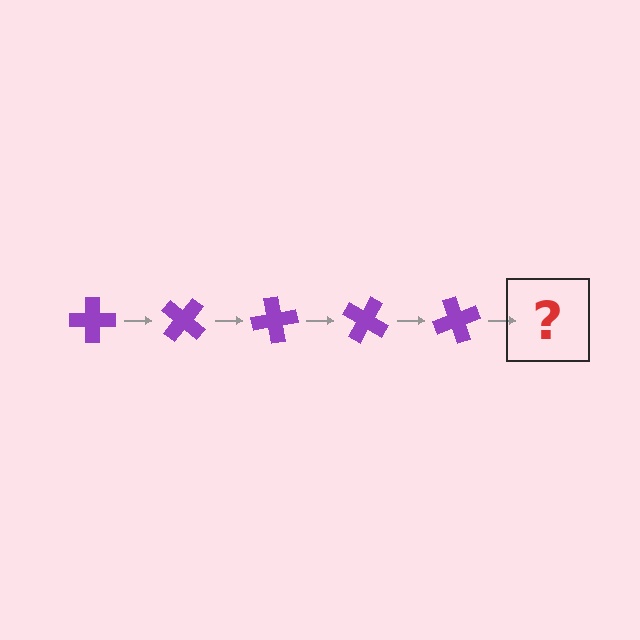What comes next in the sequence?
The next element should be a purple cross rotated 200 degrees.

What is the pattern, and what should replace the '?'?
The pattern is that the cross rotates 40 degrees each step. The '?' should be a purple cross rotated 200 degrees.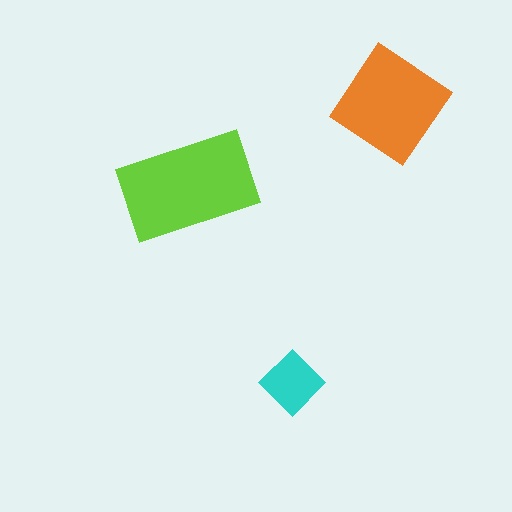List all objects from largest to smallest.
The lime rectangle, the orange diamond, the cyan diamond.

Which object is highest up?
The orange diamond is topmost.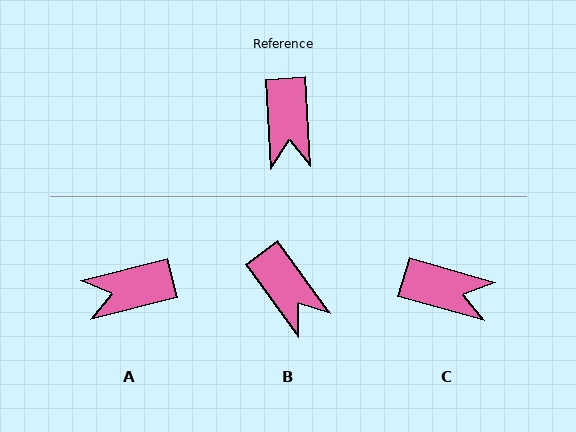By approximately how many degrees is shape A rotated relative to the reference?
Approximately 79 degrees clockwise.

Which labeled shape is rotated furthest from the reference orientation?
A, about 79 degrees away.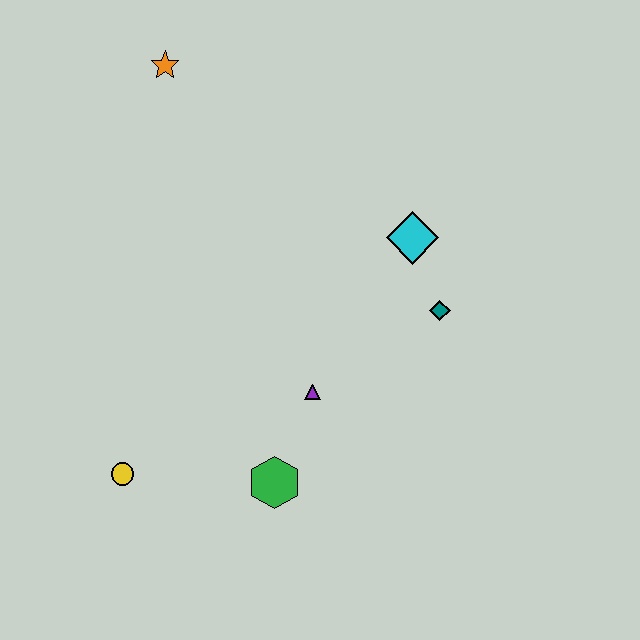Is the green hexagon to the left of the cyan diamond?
Yes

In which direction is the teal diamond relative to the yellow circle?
The teal diamond is to the right of the yellow circle.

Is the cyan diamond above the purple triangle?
Yes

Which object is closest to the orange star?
The cyan diamond is closest to the orange star.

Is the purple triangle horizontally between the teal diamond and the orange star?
Yes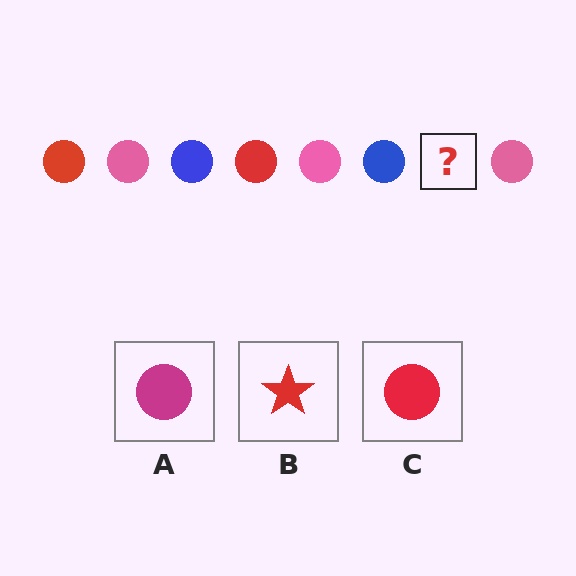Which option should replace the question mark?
Option C.